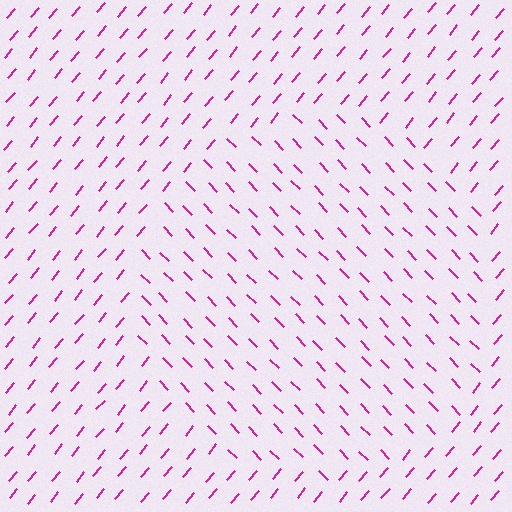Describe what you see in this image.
The image is filled with small magenta line segments. A circle region in the image has lines oriented differently from the surrounding lines, creating a visible texture boundary.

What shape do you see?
I see a circle.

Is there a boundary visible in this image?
Yes, there is a texture boundary formed by a change in line orientation.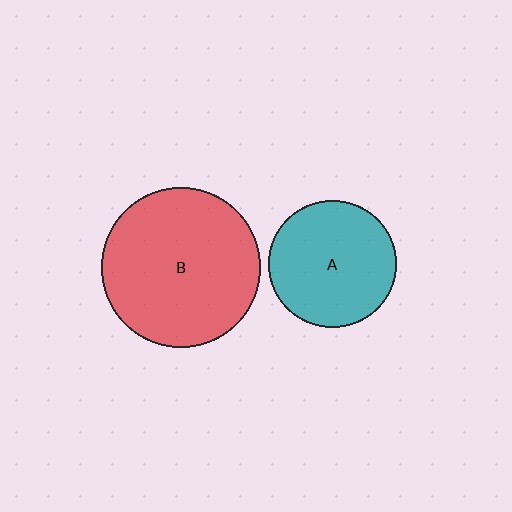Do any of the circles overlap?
No, none of the circles overlap.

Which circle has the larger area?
Circle B (red).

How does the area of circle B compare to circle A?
Approximately 1.6 times.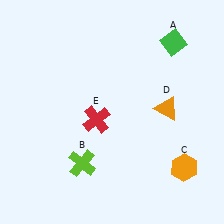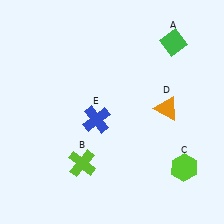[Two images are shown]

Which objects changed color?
C changed from orange to lime. E changed from red to blue.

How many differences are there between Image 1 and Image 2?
There are 2 differences between the two images.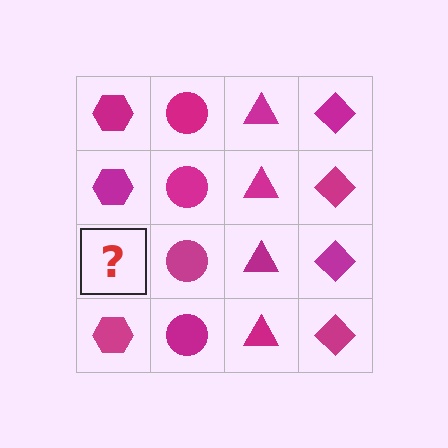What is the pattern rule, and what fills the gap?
The rule is that each column has a consistent shape. The gap should be filled with a magenta hexagon.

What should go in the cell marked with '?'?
The missing cell should contain a magenta hexagon.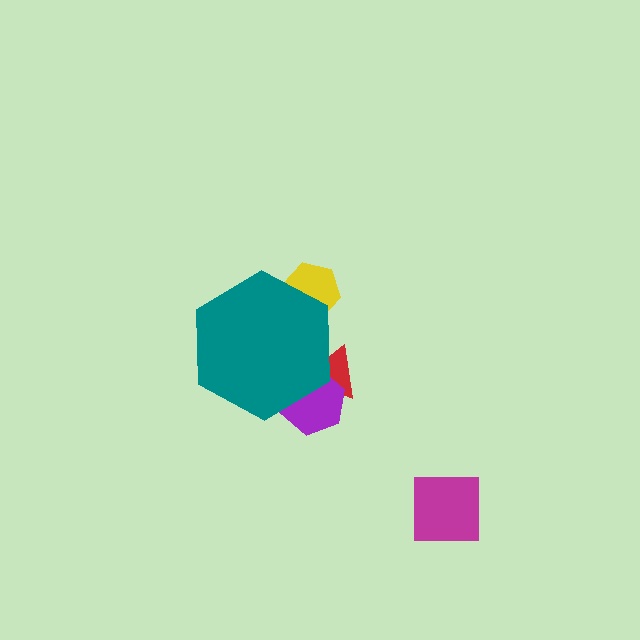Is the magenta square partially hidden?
No, the magenta square is fully visible.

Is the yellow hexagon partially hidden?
Yes, the yellow hexagon is partially hidden behind the teal hexagon.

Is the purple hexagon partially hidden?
Yes, the purple hexagon is partially hidden behind the teal hexagon.